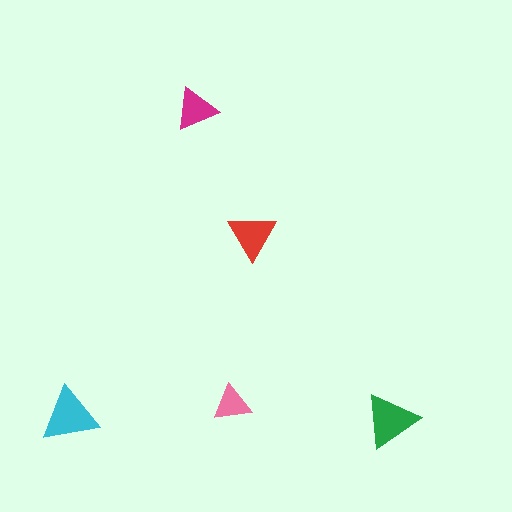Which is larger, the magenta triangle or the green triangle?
The green one.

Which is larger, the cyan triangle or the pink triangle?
The cyan one.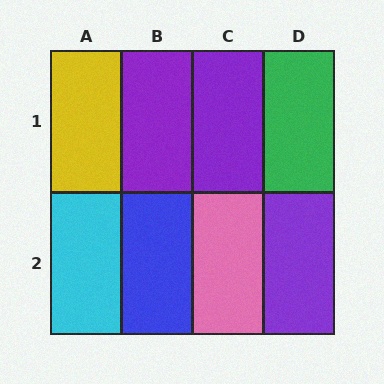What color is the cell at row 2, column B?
Blue.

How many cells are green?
1 cell is green.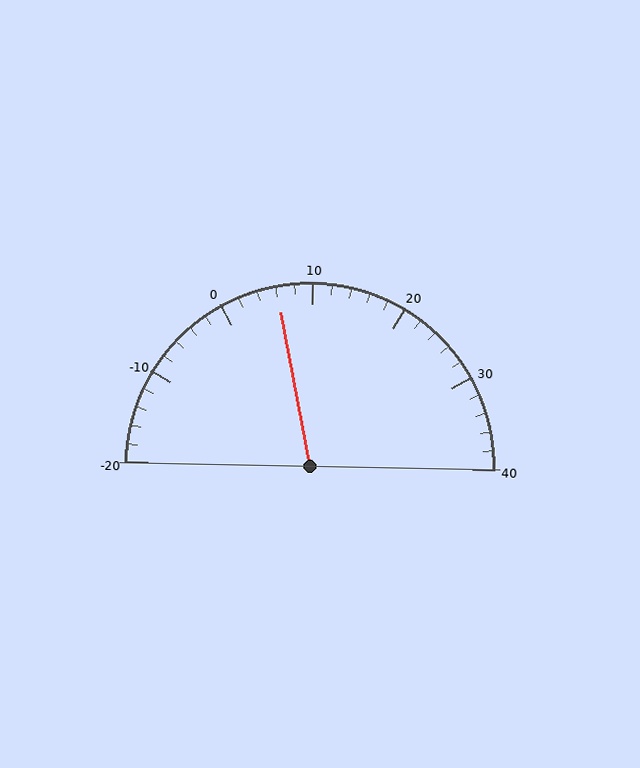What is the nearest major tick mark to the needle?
The nearest major tick mark is 10.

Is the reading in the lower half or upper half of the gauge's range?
The reading is in the lower half of the range (-20 to 40).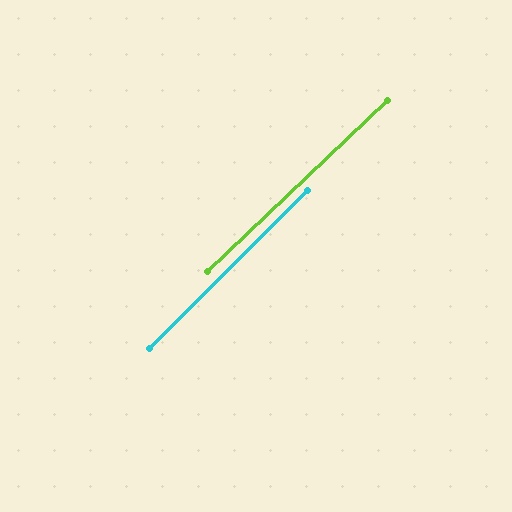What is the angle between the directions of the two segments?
Approximately 1 degree.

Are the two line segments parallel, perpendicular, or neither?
Parallel — their directions differ by only 1.5°.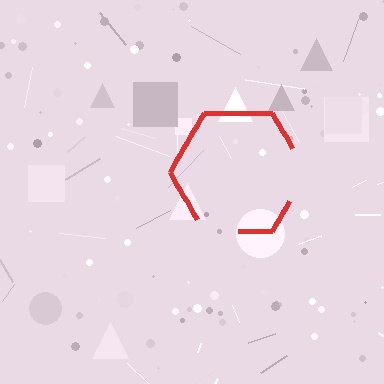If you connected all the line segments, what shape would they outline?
They would outline a hexagon.